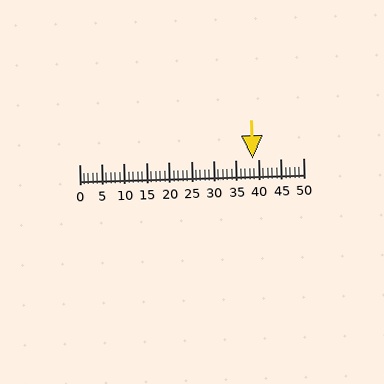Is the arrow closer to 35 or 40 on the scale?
The arrow is closer to 40.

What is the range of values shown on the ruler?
The ruler shows values from 0 to 50.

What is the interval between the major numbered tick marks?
The major tick marks are spaced 5 units apart.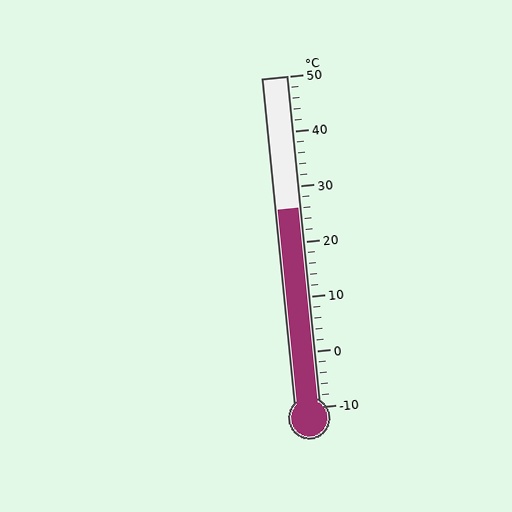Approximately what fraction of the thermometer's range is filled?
The thermometer is filled to approximately 60% of its range.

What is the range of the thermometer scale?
The thermometer scale ranges from -10°C to 50°C.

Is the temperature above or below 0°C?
The temperature is above 0°C.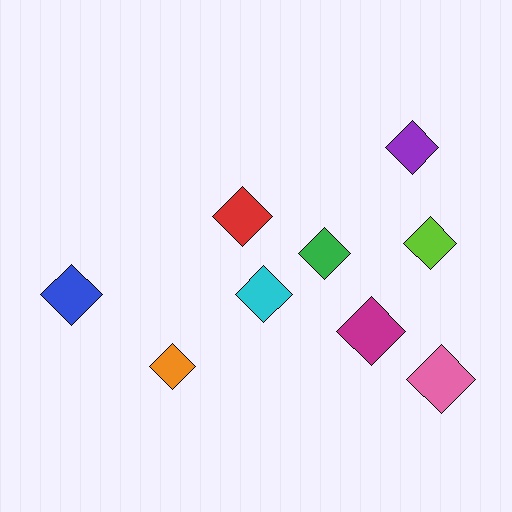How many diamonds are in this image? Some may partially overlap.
There are 9 diamonds.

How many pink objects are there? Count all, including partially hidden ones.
There is 1 pink object.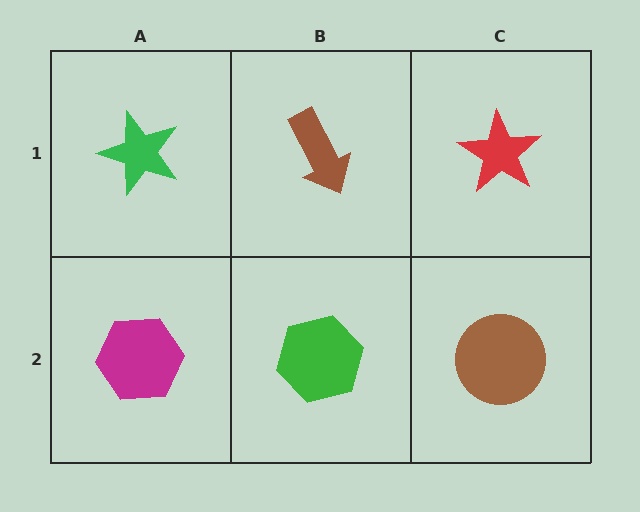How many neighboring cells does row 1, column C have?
2.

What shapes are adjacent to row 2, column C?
A red star (row 1, column C), a green hexagon (row 2, column B).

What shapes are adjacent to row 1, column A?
A magenta hexagon (row 2, column A), a brown arrow (row 1, column B).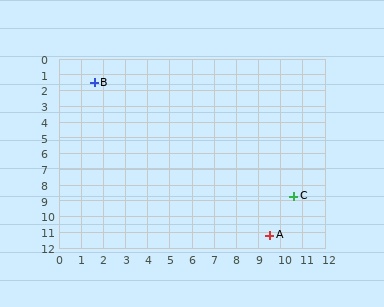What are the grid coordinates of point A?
Point A is at approximately (9.5, 11.2).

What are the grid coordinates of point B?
Point B is at approximately (1.6, 1.5).